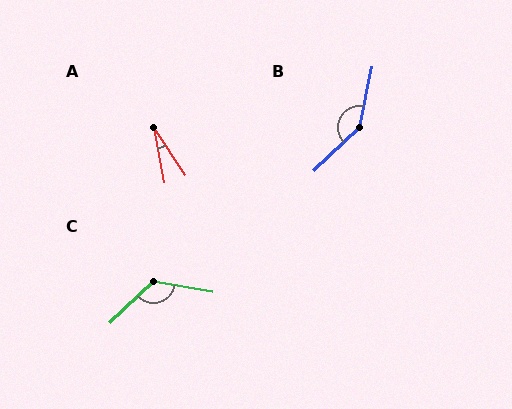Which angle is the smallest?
A, at approximately 23 degrees.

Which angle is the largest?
B, at approximately 146 degrees.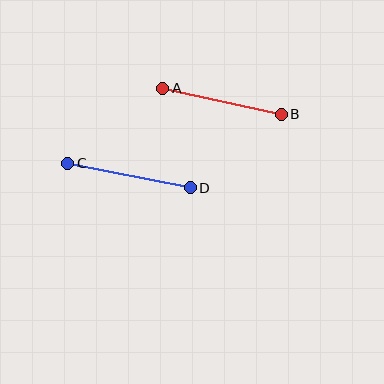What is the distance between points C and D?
The distance is approximately 125 pixels.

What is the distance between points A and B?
The distance is approximately 121 pixels.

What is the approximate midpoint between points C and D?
The midpoint is at approximately (129, 176) pixels.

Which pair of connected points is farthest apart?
Points C and D are farthest apart.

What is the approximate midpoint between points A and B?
The midpoint is at approximately (222, 101) pixels.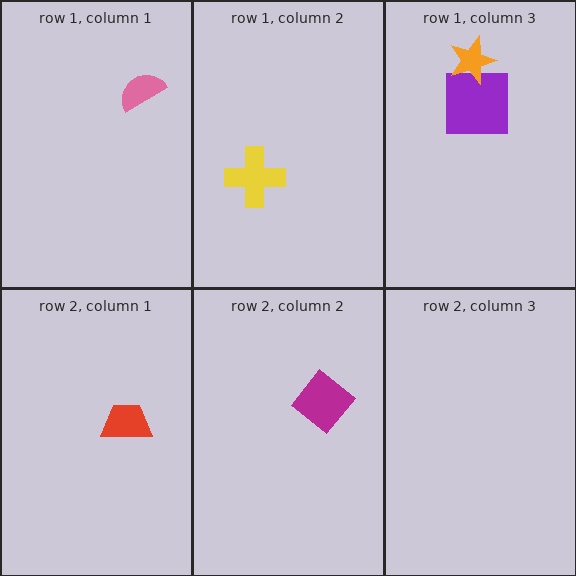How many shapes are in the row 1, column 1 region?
1.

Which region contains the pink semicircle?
The row 1, column 1 region.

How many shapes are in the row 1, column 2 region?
1.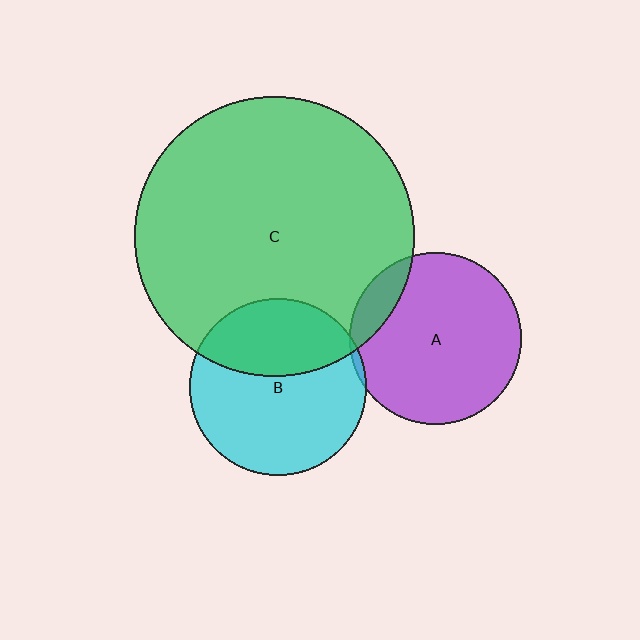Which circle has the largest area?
Circle C (green).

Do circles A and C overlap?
Yes.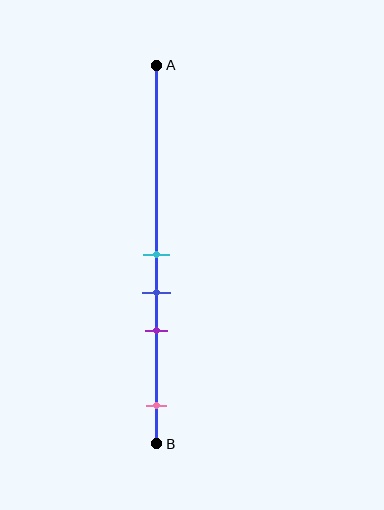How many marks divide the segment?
There are 4 marks dividing the segment.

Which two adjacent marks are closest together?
The cyan and blue marks are the closest adjacent pair.